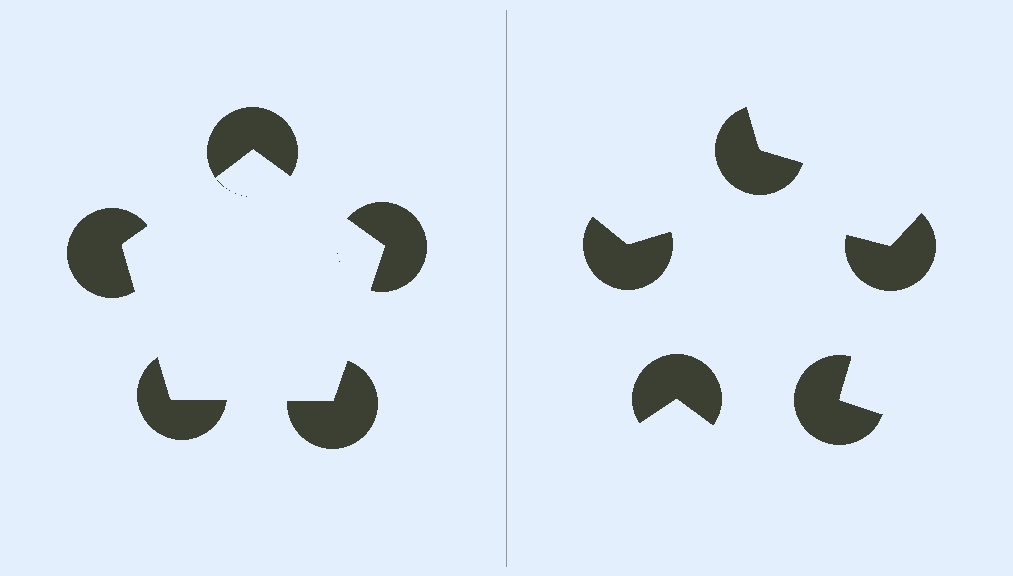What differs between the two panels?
The pac-man discs are positioned identically on both sides; only the wedge orientations differ. On the left they align to a pentagon; on the right they are misaligned.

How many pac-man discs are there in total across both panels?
10 — 5 on each side.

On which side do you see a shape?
An illusory pentagon appears on the left side. On the right side the wedge cuts are rotated, so no coherent shape forms.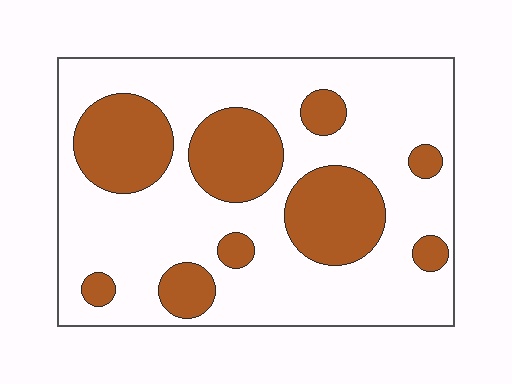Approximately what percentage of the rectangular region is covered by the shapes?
Approximately 30%.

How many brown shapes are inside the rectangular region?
9.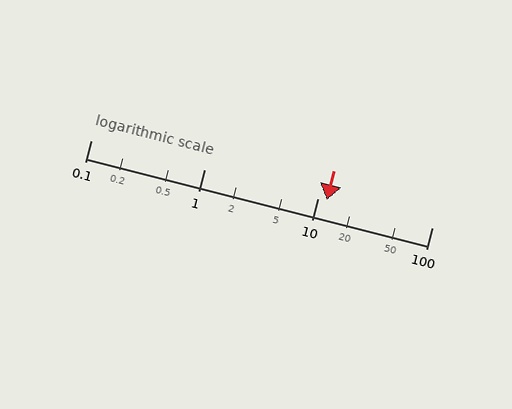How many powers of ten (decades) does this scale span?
The scale spans 3 decades, from 0.1 to 100.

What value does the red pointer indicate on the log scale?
The pointer indicates approximately 12.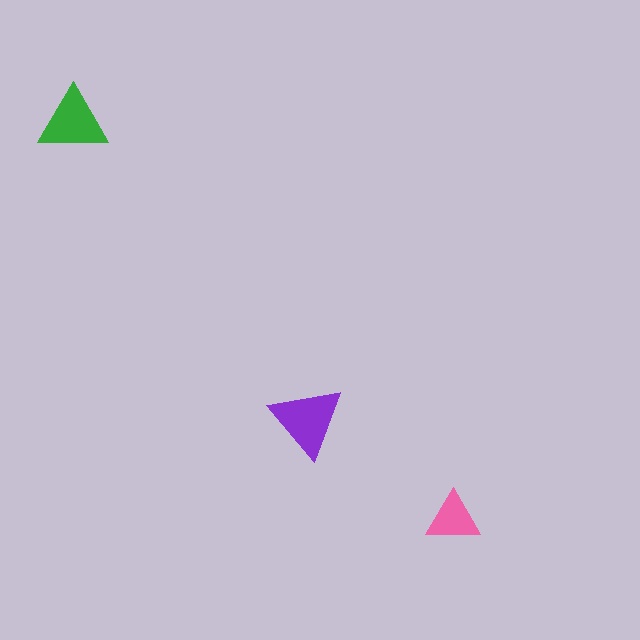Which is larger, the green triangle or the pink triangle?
The green one.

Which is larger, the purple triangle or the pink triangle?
The purple one.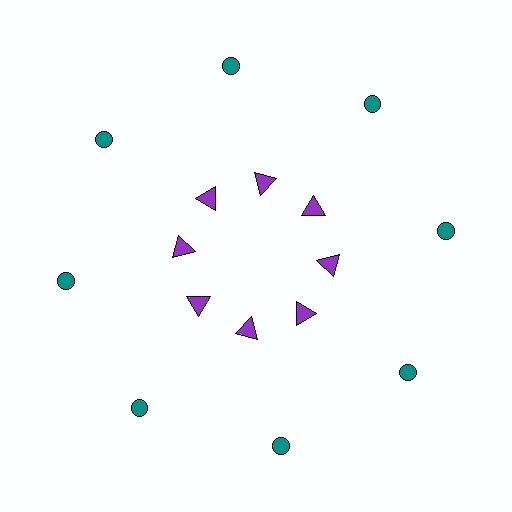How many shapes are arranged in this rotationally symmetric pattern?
There are 16 shapes, arranged in 8 groups of 2.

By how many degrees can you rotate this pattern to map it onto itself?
The pattern maps onto itself every 45 degrees of rotation.